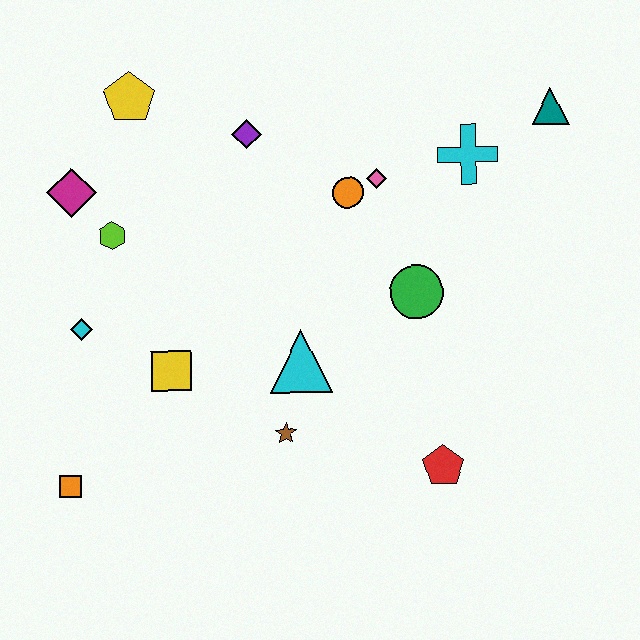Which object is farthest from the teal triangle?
The orange square is farthest from the teal triangle.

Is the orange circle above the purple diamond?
No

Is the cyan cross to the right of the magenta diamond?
Yes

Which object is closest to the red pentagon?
The brown star is closest to the red pentagon.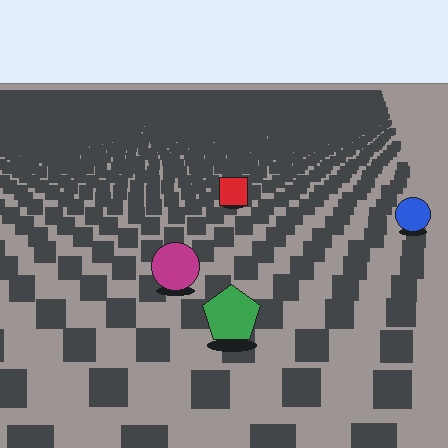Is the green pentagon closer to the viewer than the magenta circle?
Yes. The green pentagon is closer — you can tell from the texture gradient: the ground texture is coarser near it.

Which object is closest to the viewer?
The green pentagon is closest. The texture marks near it are larger and more spread out.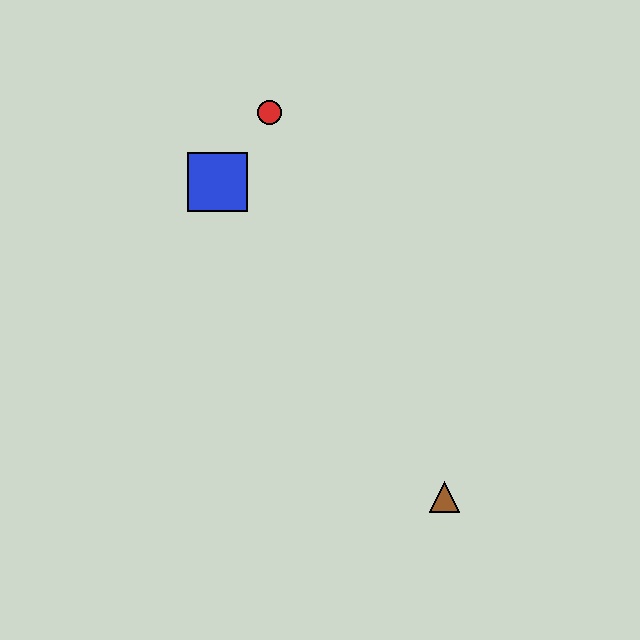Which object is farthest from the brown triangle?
The red circle is farthest from the brown triangle.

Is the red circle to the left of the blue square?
No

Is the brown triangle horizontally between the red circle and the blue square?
No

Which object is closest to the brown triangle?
The blue square is closest to the brown triangle.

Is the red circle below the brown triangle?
No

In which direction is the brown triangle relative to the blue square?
The brown triangle is below the blue square.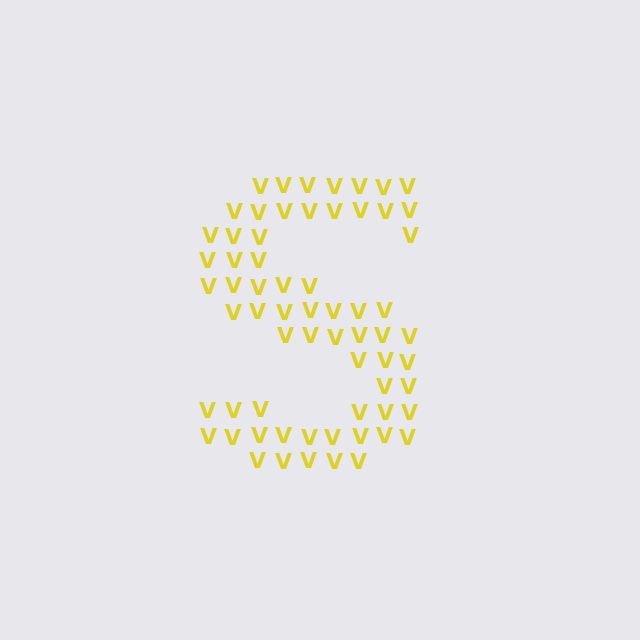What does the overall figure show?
The overall figure shows the letter S.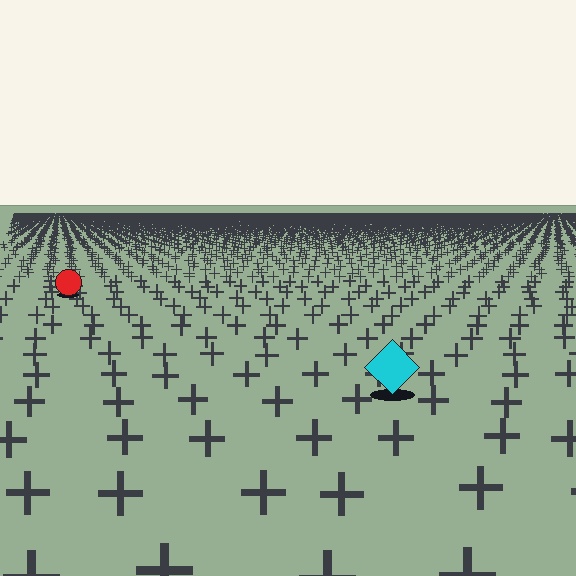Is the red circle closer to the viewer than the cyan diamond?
No. The cyan diamond is closer — you can tell from the texture gradient: the ground texture is coarser near it.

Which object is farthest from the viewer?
The red circle is farthest from the viewer. It appears smaller and the ground texture around it is denser.